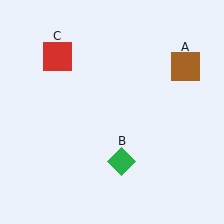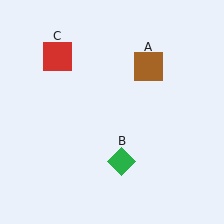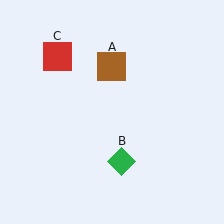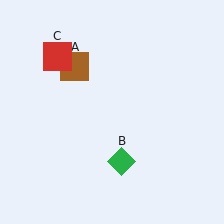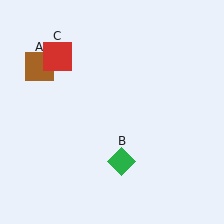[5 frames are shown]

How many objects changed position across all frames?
1 object changed position: brown square (object A).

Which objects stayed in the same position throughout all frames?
Green diamond (object B) and red square (object C) remained stationary.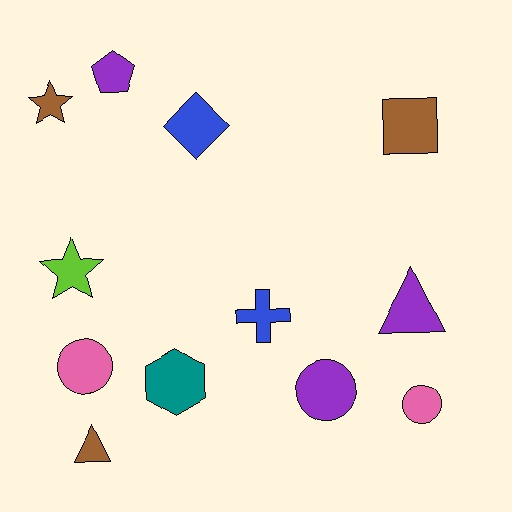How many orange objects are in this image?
There are no orange objects.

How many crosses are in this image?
There is 1 cross.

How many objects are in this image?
There are 12 objects.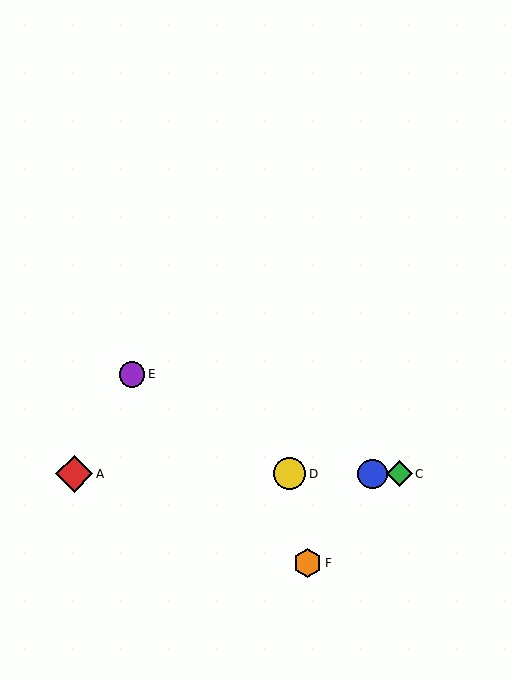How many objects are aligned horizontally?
4 objects (A, B, C, D) are aligned horizontally.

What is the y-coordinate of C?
Object C is at y≈474.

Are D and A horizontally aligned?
Yes, both are at y≈474.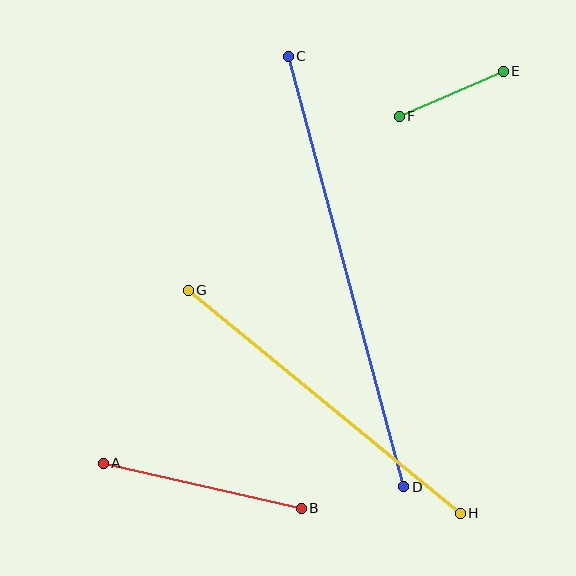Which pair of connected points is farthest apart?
Points C and D are farthest apart.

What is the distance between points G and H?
The distance is approximately 352 pixels.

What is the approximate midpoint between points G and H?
The midpoint is at approximately (324, 402) pixels.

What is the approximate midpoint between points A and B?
The midpoint is at approximately (202, 486) pixels.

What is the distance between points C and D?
The distance is approximately 445 pixels.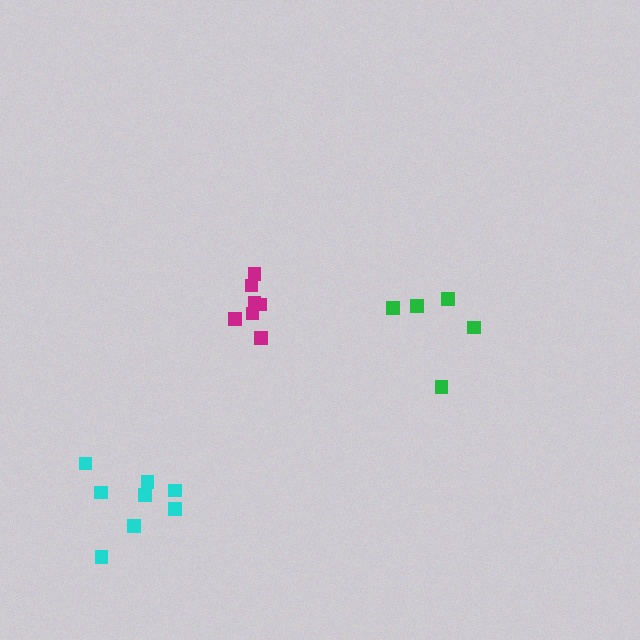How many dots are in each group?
Group 1: 7 dots, Group 2: 5 dots, Group 3: 8 dots (20 total).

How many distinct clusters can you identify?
There are 3 distinct clusters.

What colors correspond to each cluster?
The clusters are colored: magenta, green, cyan.